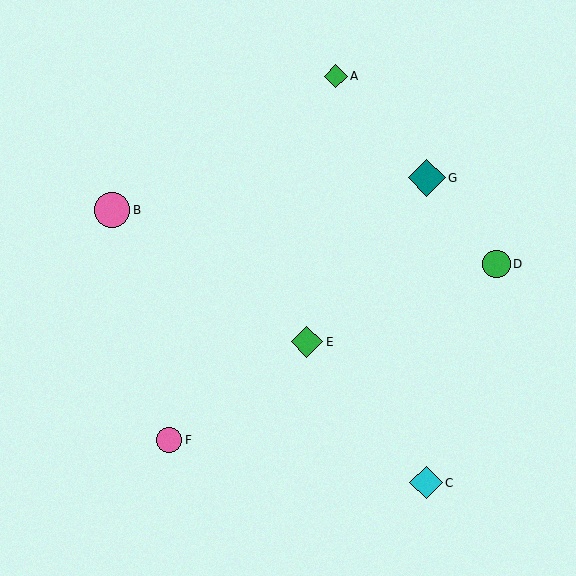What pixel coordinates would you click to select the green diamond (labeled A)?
Click at (336, 76) to select the green diamond A.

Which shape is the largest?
The teal diamond (labeled G) is the largest.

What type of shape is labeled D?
Shape D is a green circle.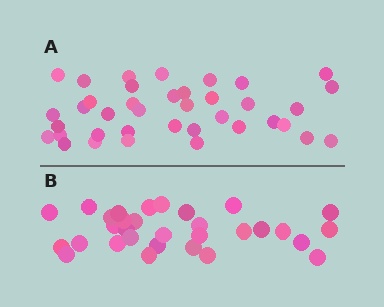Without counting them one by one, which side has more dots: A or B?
Region A (the top region) has more dots.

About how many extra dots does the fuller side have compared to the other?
Region A has roughly 8 or so more dots than region B.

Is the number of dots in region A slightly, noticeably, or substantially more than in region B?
Region A has only slightly more — the two regions are fairly close. The ratio is roughly 1.2 to 1.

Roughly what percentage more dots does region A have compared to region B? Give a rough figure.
About 25% more.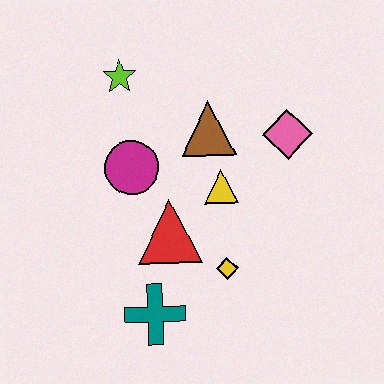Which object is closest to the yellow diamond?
The red triangle is closest to the yellow diamond.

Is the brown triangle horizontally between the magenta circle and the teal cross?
No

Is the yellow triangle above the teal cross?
Yes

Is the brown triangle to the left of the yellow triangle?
Yes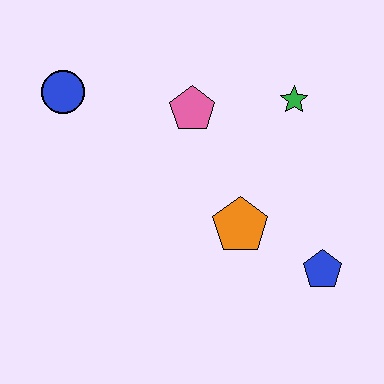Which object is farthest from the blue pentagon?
The blue circle is farthest from the blue pentagon.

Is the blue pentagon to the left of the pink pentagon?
No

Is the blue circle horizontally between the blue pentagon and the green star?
No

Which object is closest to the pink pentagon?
The green star is closest to the pink pentagon.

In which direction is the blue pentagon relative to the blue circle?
The blue pentagon is to the right of the blue circle.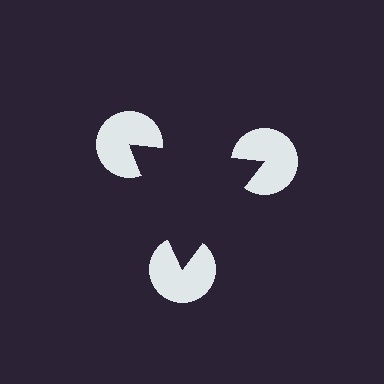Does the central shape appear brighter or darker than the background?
It typically appears slightly darker than the background, even though no actual brightness change is drawn.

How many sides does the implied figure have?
3 sides.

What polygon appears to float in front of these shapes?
An illusory triangle — its edges are inferred from the aligned wedge cuts in the pac-man discs, not physically drawn.